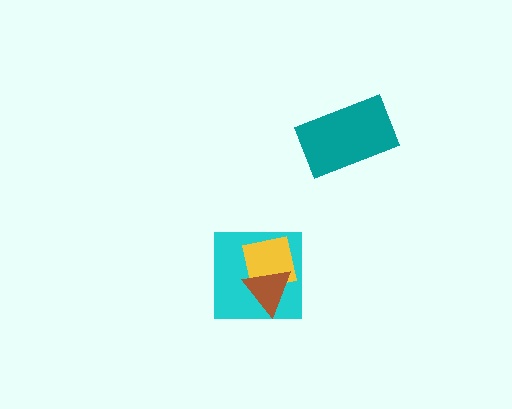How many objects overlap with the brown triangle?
2 objects overlap with the brown triangle.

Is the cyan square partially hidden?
Yes, it is partially covered by another shape.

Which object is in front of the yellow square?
The brown triangle is in front of the yellow square.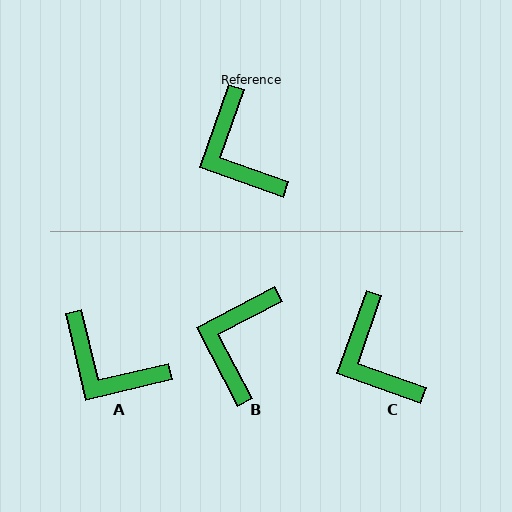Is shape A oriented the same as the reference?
No, it is off by about 32 degrees.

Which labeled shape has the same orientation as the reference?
C.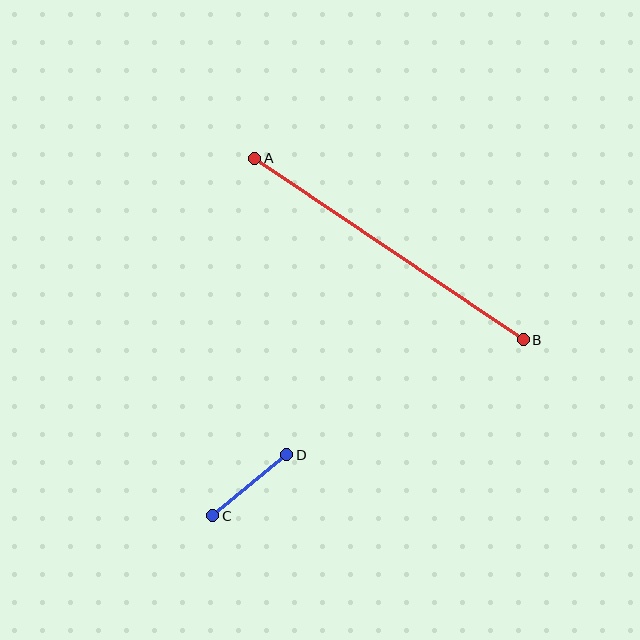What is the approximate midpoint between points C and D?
The midpoint is at approximately (250, 485) pixels.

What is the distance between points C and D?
The distance is approximately 96 pixels.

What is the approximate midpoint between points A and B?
The midpoint is at approximately (389, 249) pixels.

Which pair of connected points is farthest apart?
Points A and B are farthest apart.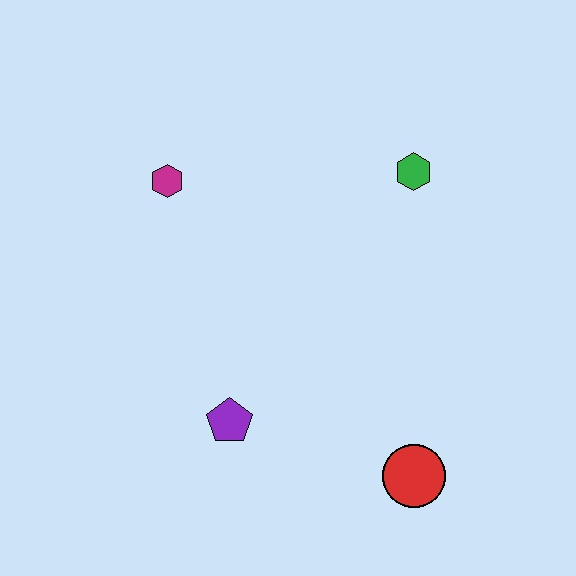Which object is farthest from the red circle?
The magenta hexagon is farthest from the red circle.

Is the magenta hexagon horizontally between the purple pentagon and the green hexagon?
No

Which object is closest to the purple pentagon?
The red circle is closest to the purple pentagon.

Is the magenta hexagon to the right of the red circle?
No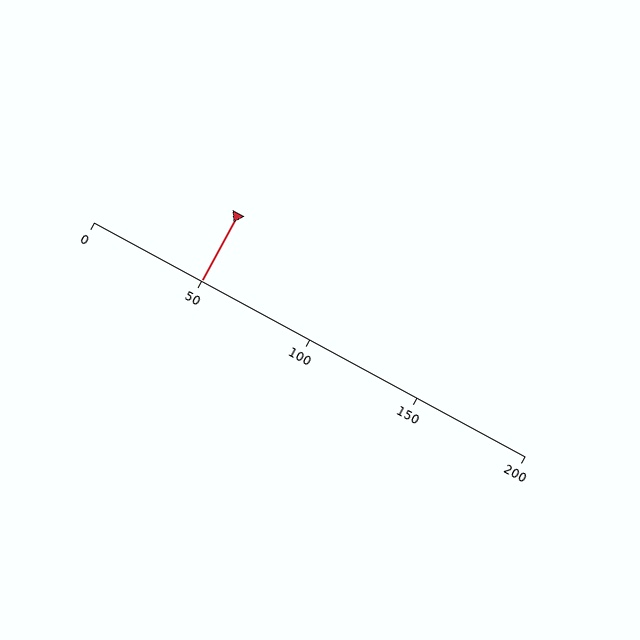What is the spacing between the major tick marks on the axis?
The major ticks are spaced 50 apart.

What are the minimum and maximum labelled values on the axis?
The axis runs from 0 to 200.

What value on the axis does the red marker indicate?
The marker indicates approximately 50.